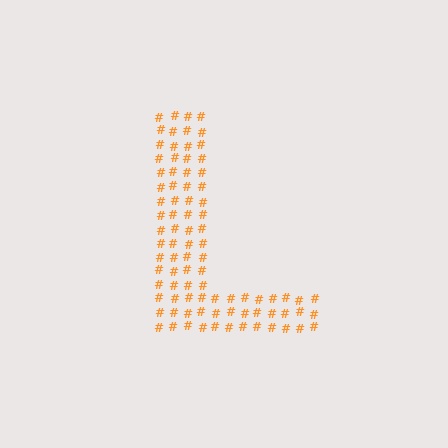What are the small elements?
The small elements are hash symbols.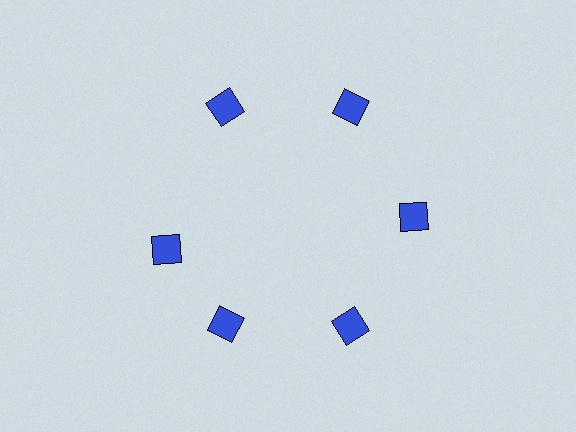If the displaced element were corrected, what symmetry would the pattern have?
It would have 6-fold rotational symmetry — the pattern would map onto itself every 60 degrees.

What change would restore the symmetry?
The symmetry would be restored by rotating it back into even spacing with its neighbors so that all 6 diamonds sit at equal angles and equal distance from the center.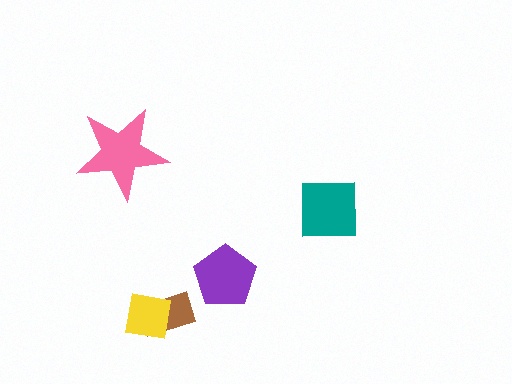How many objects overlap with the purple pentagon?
0 objects overlap with the purple pentagon.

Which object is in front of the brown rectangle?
The yellow square is in front of the brown rectangle.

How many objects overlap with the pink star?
0 objects overlap with the pink star.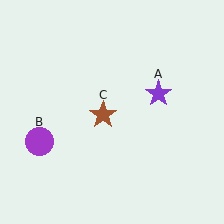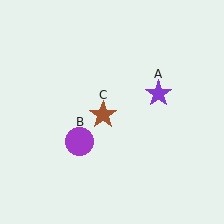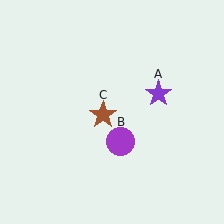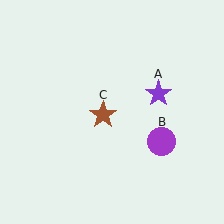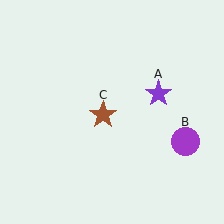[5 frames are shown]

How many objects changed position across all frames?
1 object changed position: purple circle (object B).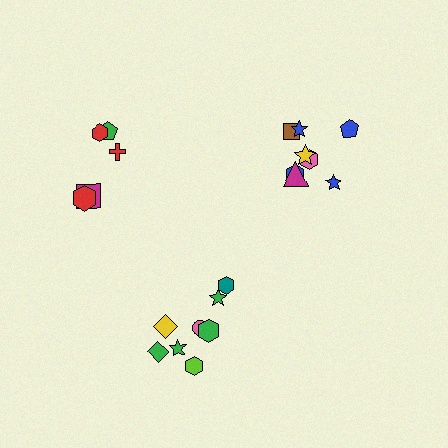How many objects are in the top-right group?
There are 8 objects.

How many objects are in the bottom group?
There are 8 objects.